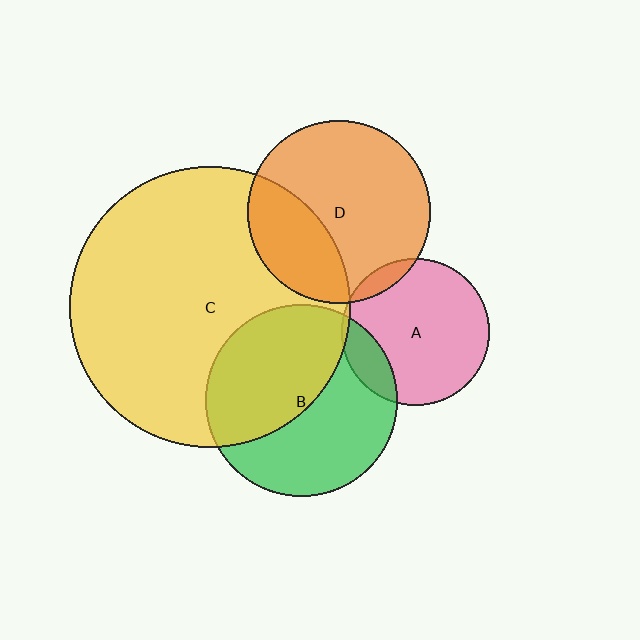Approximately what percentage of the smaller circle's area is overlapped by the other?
Approximately 15%.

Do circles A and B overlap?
Yes.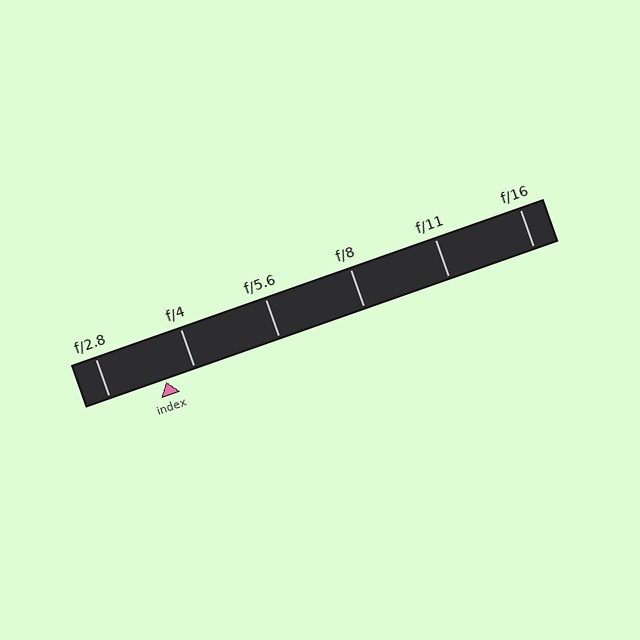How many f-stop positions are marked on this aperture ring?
There are 6 f-stop positions marked.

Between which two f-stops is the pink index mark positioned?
The index mark is between f/2.8 and f/4.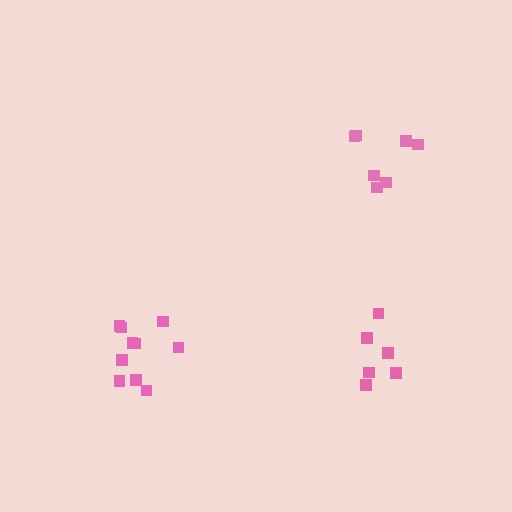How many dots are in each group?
Group 1: 10 dots, Group 2: 6 dots, Group 3: 7 dots (23 total).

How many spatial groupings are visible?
There are 3 spatial groupings.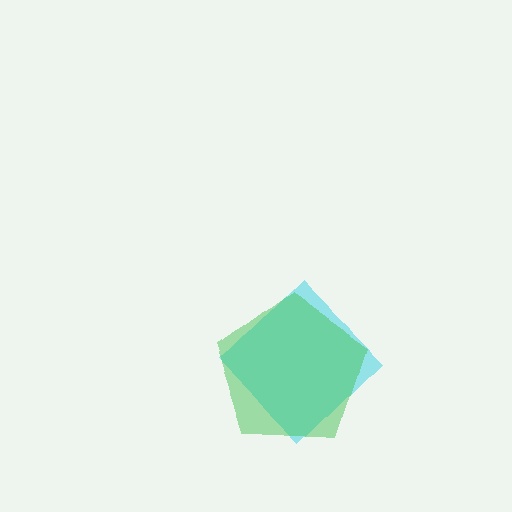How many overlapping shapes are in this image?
There are 2 overlapping shapes in the image.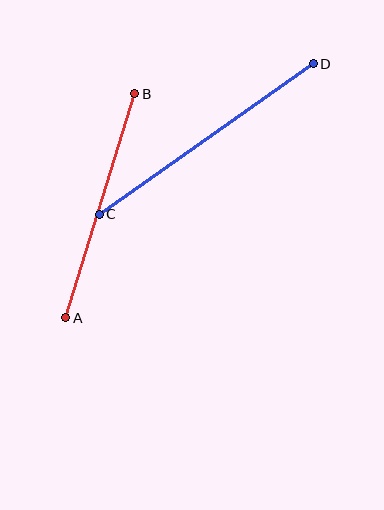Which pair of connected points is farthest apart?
Points C and D are farthest apart.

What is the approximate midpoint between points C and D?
The midpoint is at approximately (206, 139) pixels.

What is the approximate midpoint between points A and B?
The midpoint is at approximately (100, 206) pixels.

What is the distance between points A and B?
The distance is approximately 234 pixels.